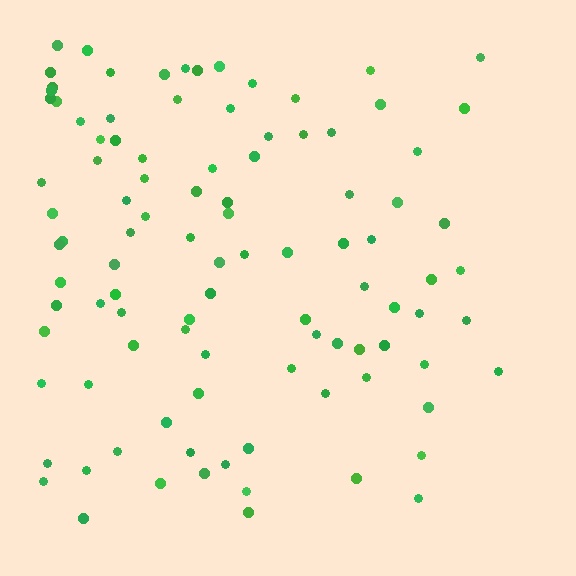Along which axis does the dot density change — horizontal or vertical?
Horizontal.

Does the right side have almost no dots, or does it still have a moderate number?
Still a moderate number, just noticeably fewer than the left.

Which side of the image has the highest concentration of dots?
The left.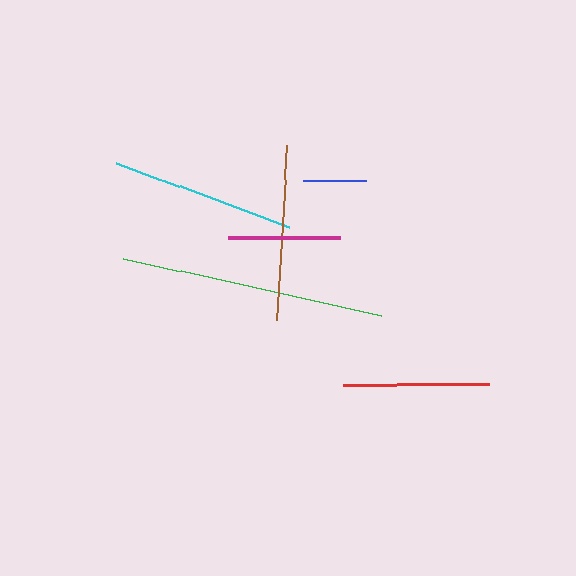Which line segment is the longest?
The green line is the longest at approximately 264 pixels.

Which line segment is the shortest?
The blue line is the shortest at approximately 64 pixels.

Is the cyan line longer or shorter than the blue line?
The cyan line is longer than the blue line.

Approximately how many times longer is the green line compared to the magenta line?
The green line is approximately 2.4 times the length of the magenta line.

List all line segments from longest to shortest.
From longest to shortest: green, cyan, brown, red, magenta, blue.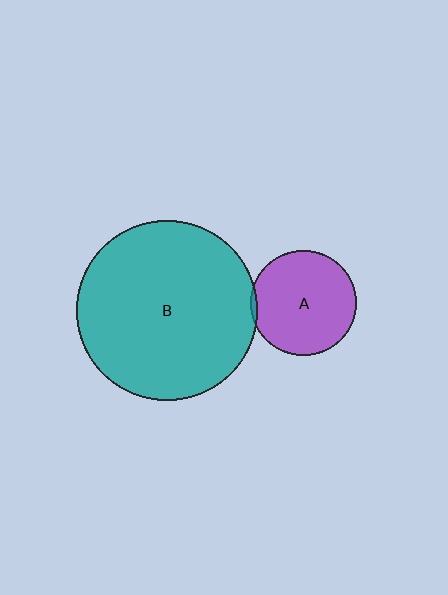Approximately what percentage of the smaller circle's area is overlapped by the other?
Approximately 5%.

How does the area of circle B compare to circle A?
Approximately 2.9 times.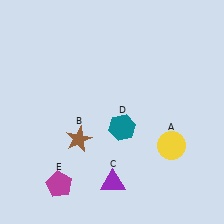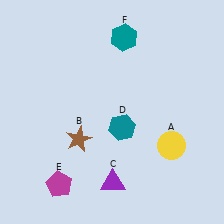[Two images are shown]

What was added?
A teal hexagon (F) was added in Image 2.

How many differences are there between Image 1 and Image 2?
There is 1 difference between the two images.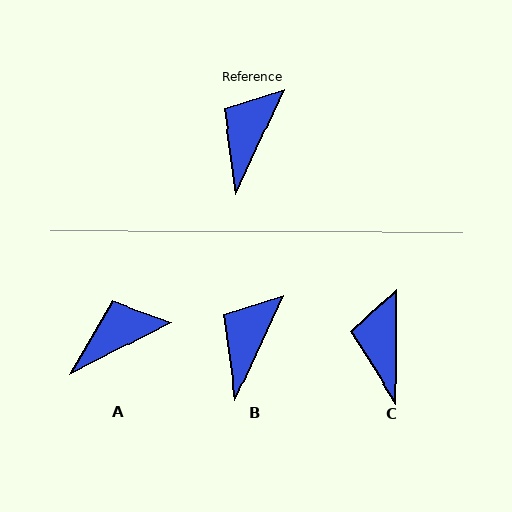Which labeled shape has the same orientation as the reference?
B.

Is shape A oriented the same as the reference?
No, it is off by about 38 degrees.